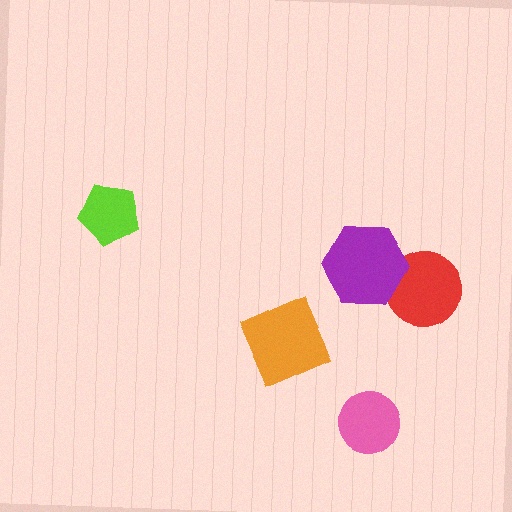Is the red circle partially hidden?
Yes, it is partially covered by another shape.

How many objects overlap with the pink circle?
0 objects overlap with the pink circle.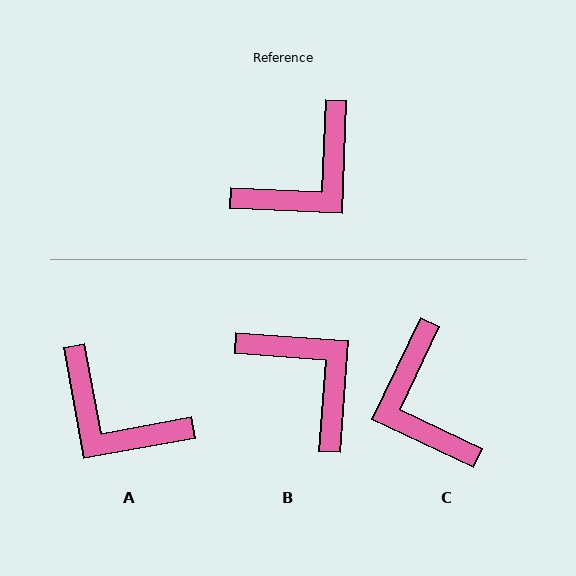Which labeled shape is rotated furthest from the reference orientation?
C, about 113 degrees away.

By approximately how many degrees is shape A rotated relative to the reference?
Approximately 77 degrees clockwise.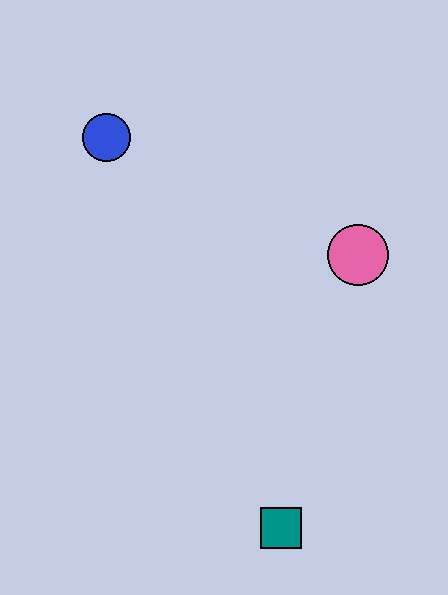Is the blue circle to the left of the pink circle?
Yes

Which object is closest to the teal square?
The pink circle is closest to the teal square.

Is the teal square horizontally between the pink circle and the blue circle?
Yes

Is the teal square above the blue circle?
No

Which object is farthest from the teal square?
The blue circle is farthest from the teal square.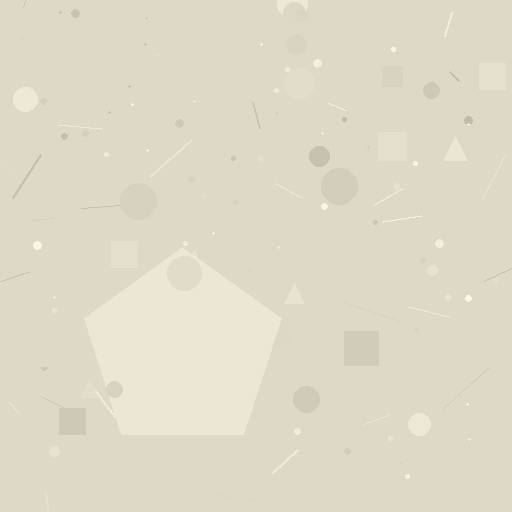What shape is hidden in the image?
A pentagon is hidden in the image.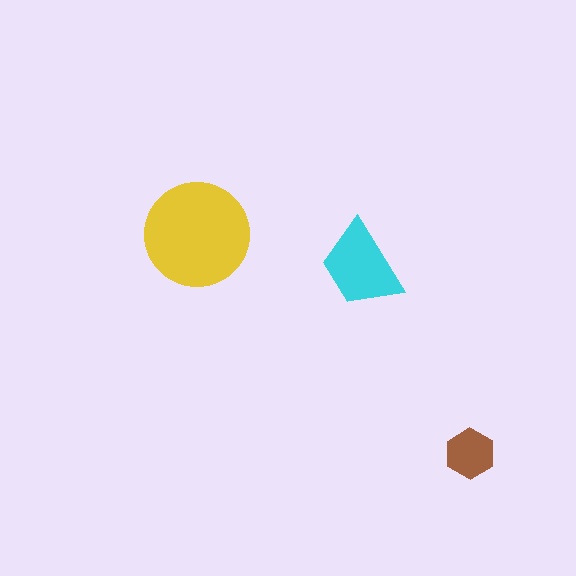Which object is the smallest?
The brown hexagon.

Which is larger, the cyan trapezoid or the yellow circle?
The yellow circle.